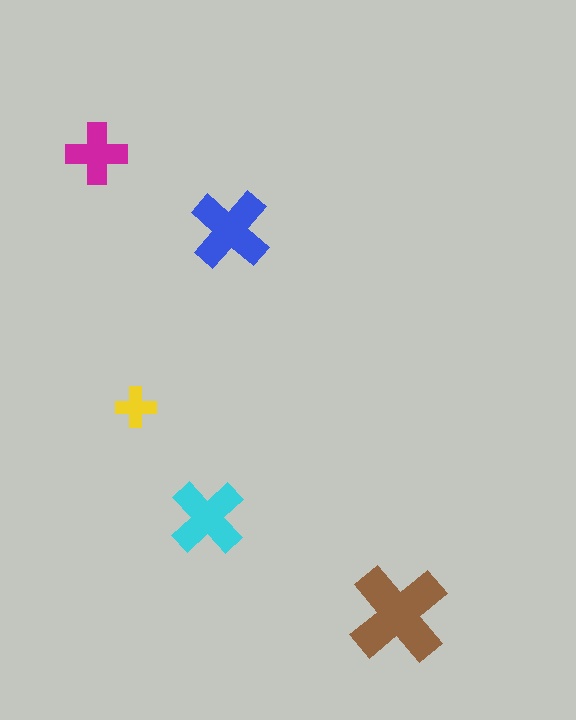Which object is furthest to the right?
The brown cross is rightmost.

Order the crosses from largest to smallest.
the brown one, the blue one, the cyan one, the magenta one, the yellow one.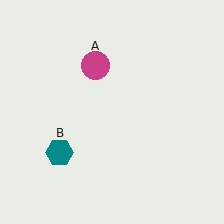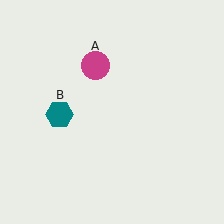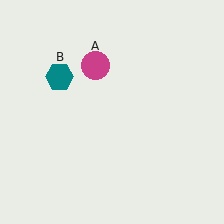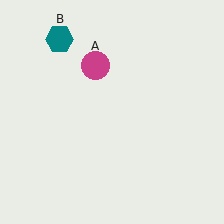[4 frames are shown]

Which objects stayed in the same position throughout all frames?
Magenta circle (object A) remained stationary.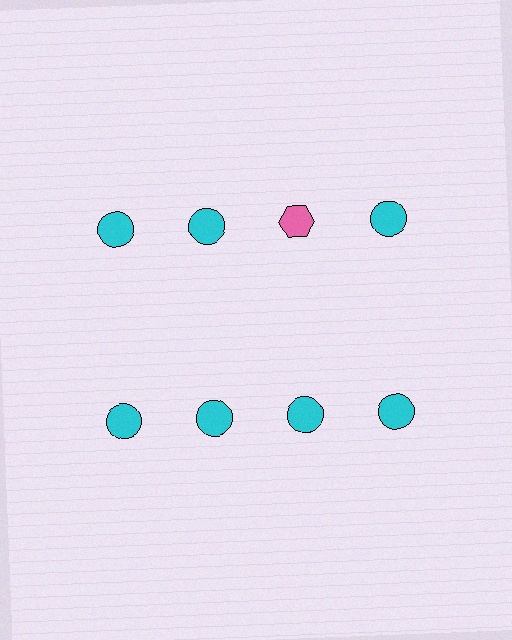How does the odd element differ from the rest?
It differs in both color (pink instead of cyan) and shape (hexagon instead of circle).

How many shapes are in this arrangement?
There are 8 shapes arranged in a grid pattern.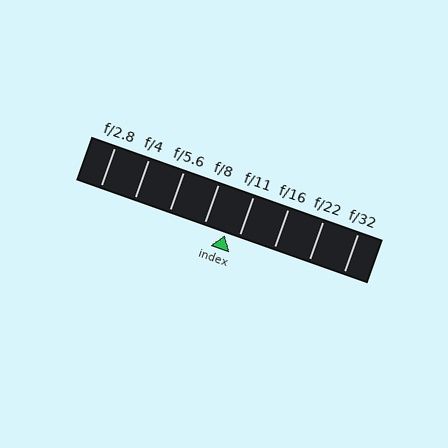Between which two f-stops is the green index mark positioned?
The index mark is between f/8 and f/11.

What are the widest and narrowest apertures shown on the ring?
The widest aperture shown is f/2.8 and the narrowest is f/32.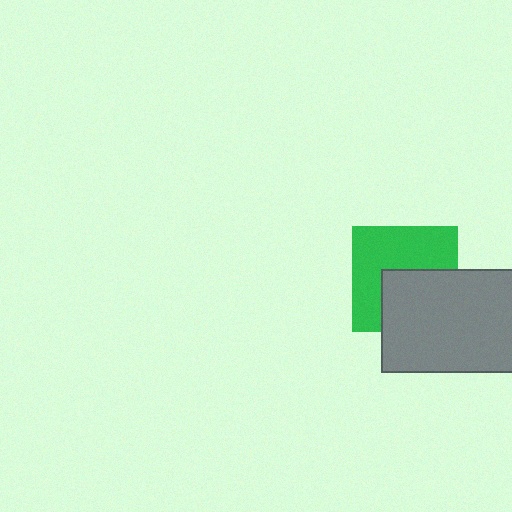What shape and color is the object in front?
The object in front is a gray rectangle.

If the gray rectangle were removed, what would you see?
You would see the complete green square.